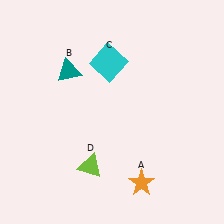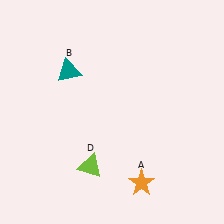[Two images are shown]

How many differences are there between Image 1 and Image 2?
There is 1 difference between the two images.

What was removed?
The cyan square (C) was removed in Image 2.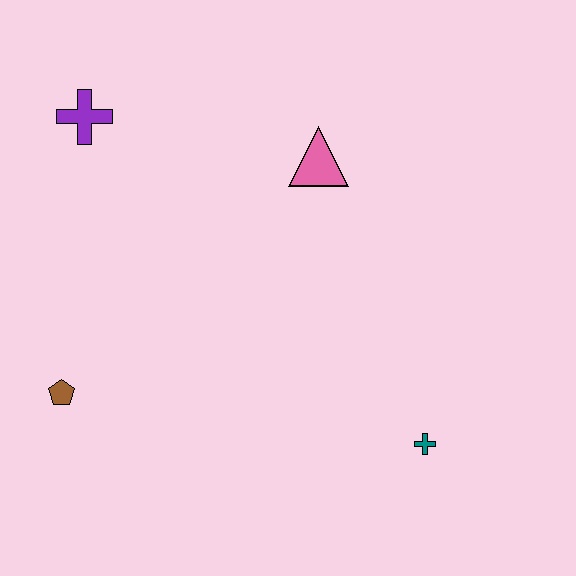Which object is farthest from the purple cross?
The teal cross is farthest from the purple cross.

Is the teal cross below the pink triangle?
Yes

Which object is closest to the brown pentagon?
The purple cross is closest to the brown pentagon.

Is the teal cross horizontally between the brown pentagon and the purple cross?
No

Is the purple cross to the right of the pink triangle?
No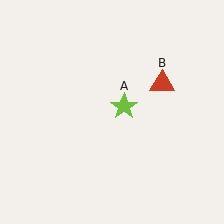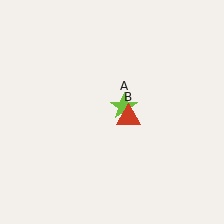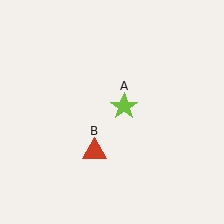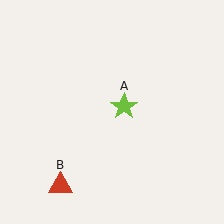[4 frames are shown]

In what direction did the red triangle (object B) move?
The red triangle (object B) moved down and to the left.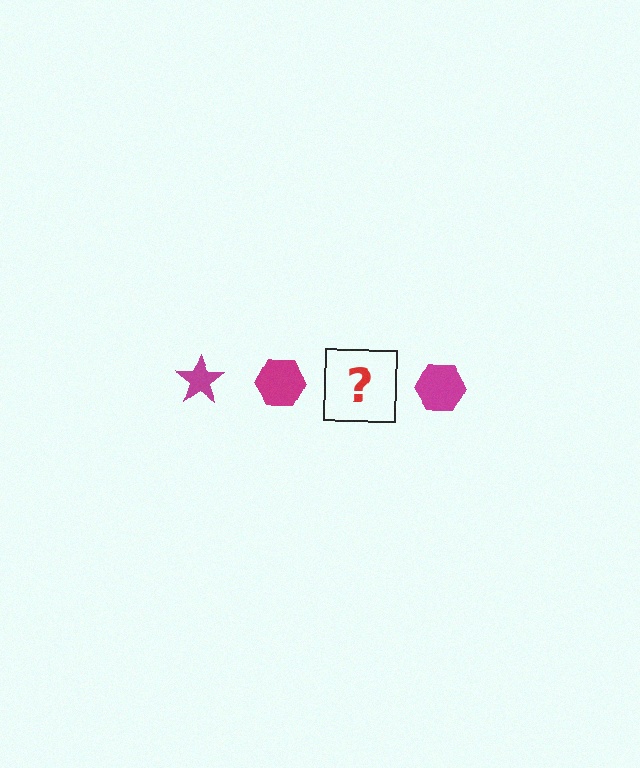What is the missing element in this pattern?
The missing element is a magenta star.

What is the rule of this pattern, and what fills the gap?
The rule is that the pattern cycles through star, hexagon shapes in magenta. The gap should be filled with a magenta star.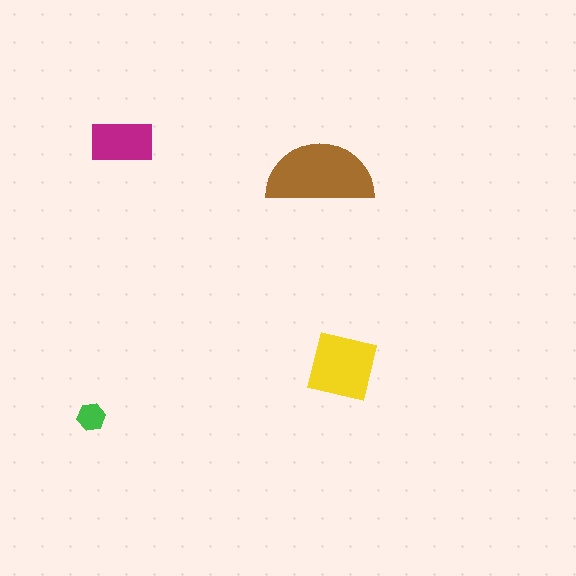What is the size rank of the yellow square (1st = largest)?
2nd.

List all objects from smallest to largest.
The green hexagon, the magenta rectangle, the yellow square, the brown semicircle.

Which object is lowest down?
The green hexagon is bottommost.